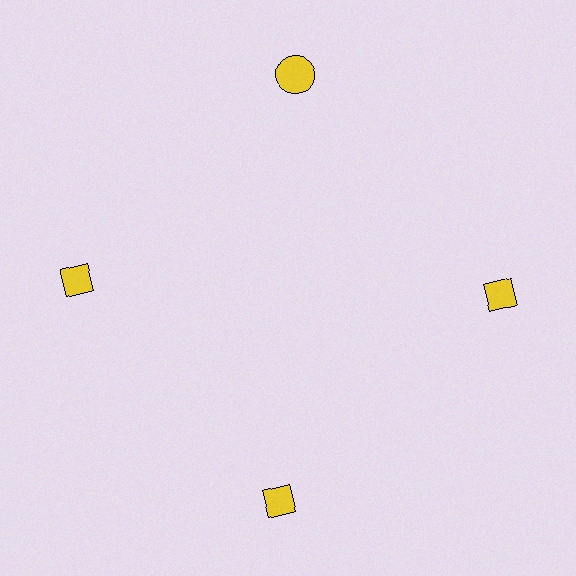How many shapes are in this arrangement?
There are 4 shapes arranged in a ring pattern.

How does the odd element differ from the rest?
It has a different shape: circle instead of diamond.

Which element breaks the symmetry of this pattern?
The yellow circle at roughly the 12 o'clock position breaks the symmetry. All other shapes are yellow diamonds.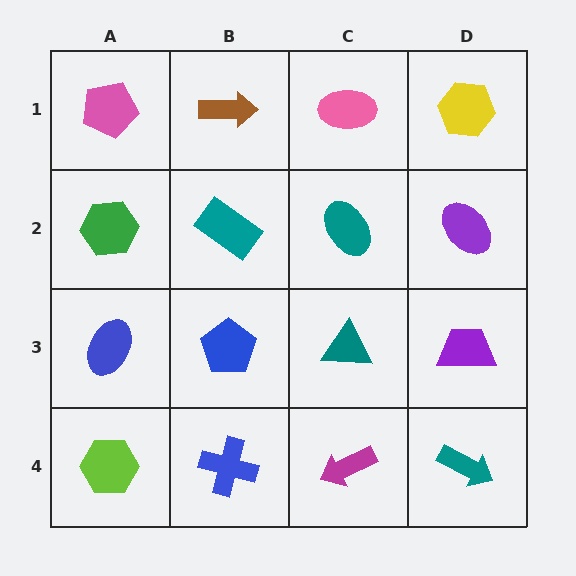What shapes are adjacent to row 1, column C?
A teal ellipse (row 2, column C), a brown arrow (row 1, column B), a yellow hexagon (row 1, column D).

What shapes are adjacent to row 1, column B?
A teal rectangle (row 2, column B), a pink pentagon (row 1, column A), a pink ellipse (row 1, column C).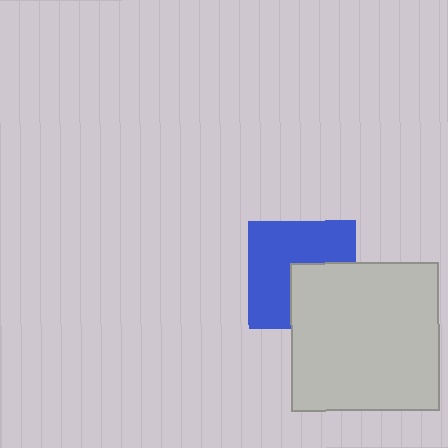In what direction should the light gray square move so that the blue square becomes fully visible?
The light gray square should move toward the lower-right. That is the shortest direction to clear the overlap and leave the blue square fully visible.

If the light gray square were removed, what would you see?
You would see the complete blue square.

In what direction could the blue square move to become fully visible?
The blue square could move toward the upper-left. That would shift it out from behind the light gray square entirely.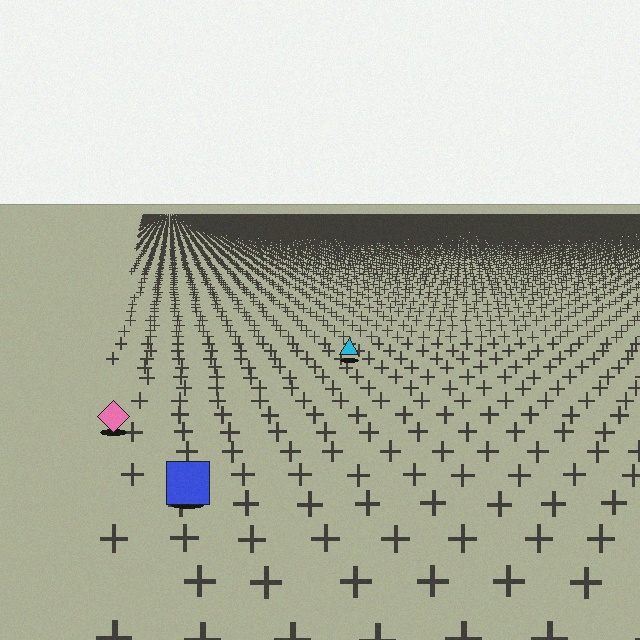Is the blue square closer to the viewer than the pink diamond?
Yes. The blue square is closer — you can tell from the texture gradient: the ground texture is coarser near it.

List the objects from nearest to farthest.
From nearest to farthest: the blue square, the pink diamond, the cyan triangle.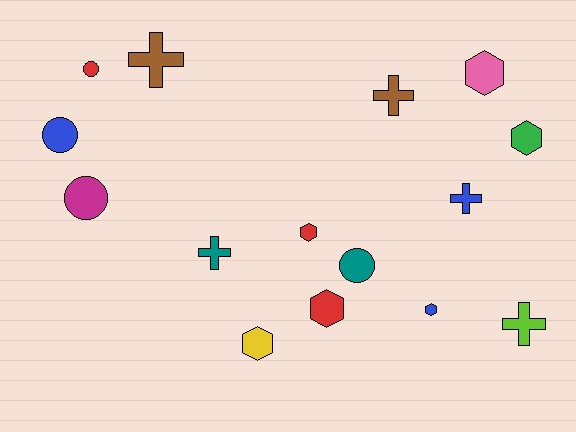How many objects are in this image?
There are 15 objects.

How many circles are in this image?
There are 4 circles.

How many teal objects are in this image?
There are 2 teal objects.